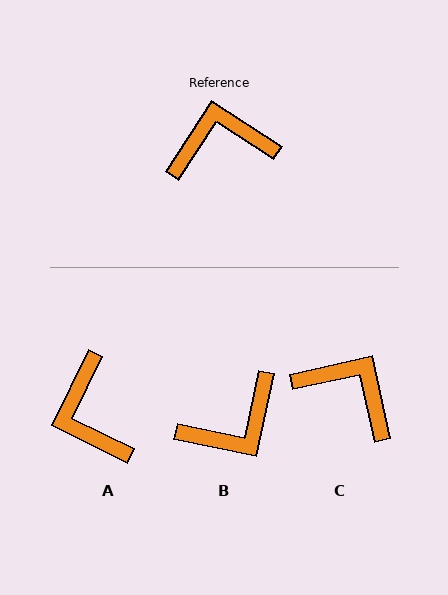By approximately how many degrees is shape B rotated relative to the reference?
Approximately 159 degrees clockwise.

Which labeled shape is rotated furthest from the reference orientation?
B, about 159 degrees away.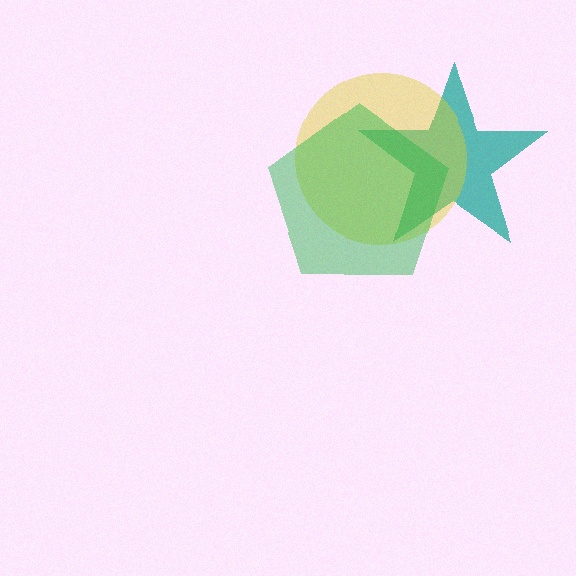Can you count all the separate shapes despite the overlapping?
Yes, there are 3 separate shapes.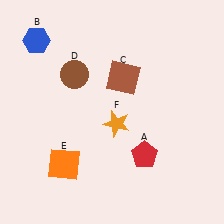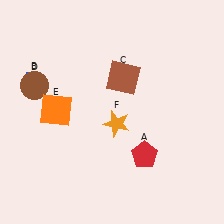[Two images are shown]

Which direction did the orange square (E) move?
The orange square (E) moved up.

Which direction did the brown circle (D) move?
The brown circle (D) moved left.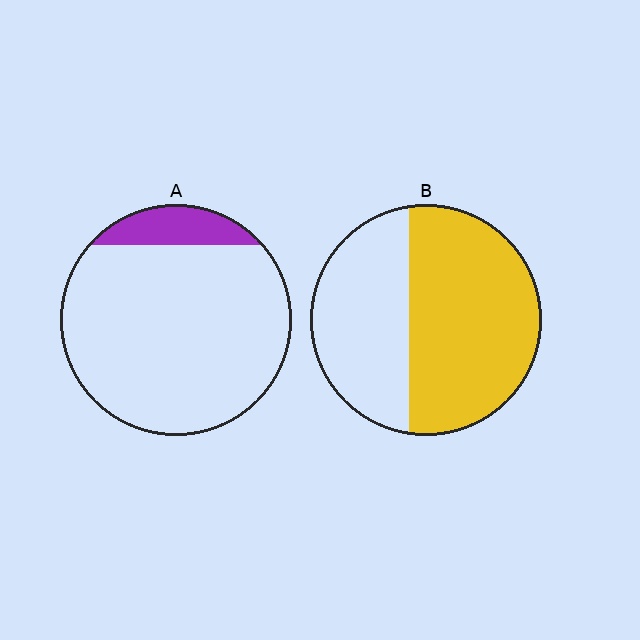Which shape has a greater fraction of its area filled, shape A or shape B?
Shape B.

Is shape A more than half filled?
No.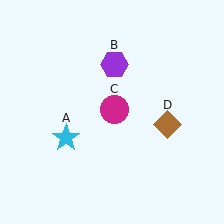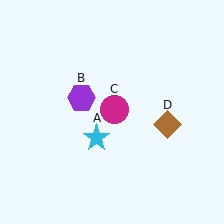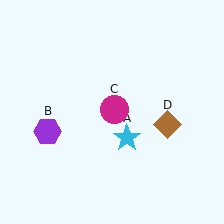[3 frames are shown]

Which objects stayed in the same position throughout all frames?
Magenta circle (object C) and brown diamond (object D) remained stationary.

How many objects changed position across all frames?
2 objects changed position: cyan star (object A), purple hexagon (object B).